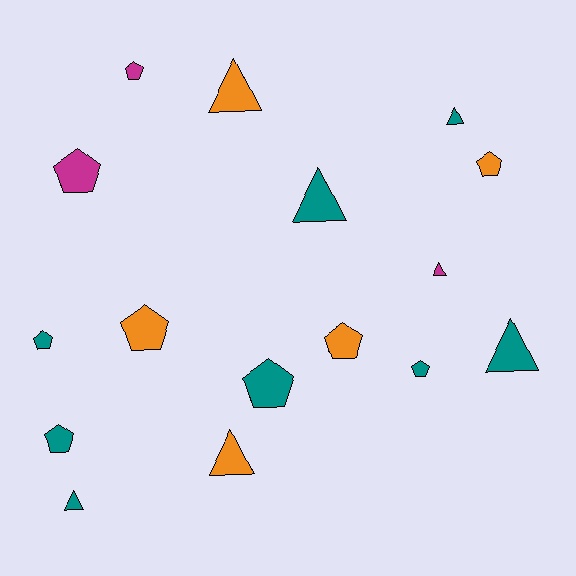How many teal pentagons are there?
There are 4 teal pentagons.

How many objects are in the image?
There are 16 objects.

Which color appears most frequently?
Teal, with 8 objects.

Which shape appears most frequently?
Pentagon, with 9 objects.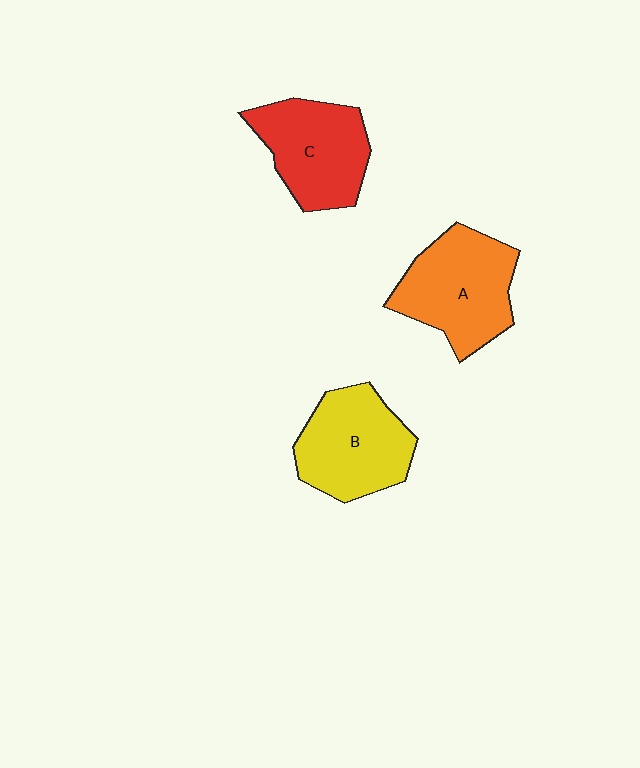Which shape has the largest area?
Shape A (orange).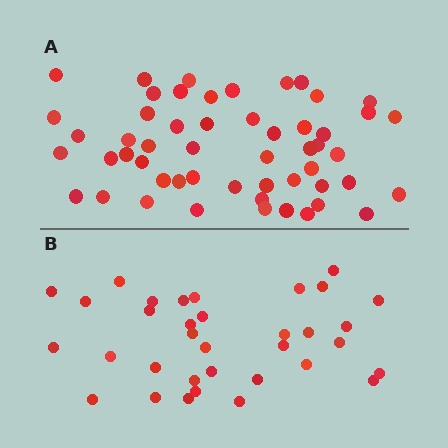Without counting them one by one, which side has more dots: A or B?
Region A (the top region) has more dots.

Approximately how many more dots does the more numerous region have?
Region A has approximately 20 more dots than region B.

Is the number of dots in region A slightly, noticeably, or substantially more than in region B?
Region A has substantially more. The ratio is roughly 1.6 to 1.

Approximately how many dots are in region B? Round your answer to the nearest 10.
About 30 dots. (The exact count is 34, which rounds to 30.)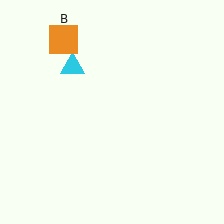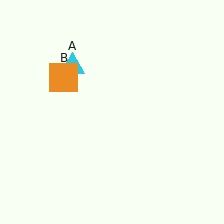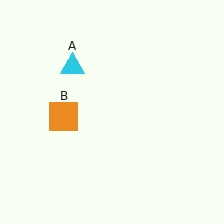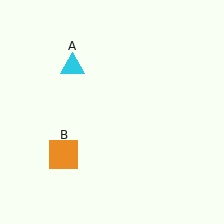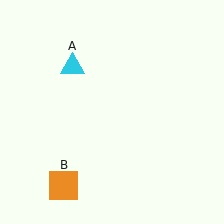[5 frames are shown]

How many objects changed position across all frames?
1 object changed position: orange square (object B).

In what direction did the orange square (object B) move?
The orange square (object B) moved down.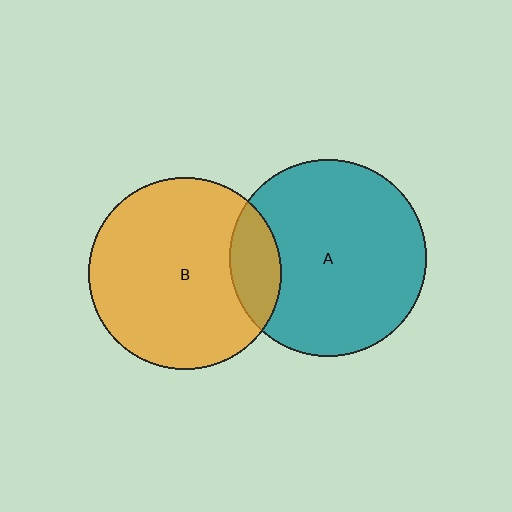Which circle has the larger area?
Circle A (teal).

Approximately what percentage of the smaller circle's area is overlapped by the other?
Approximately 15%.